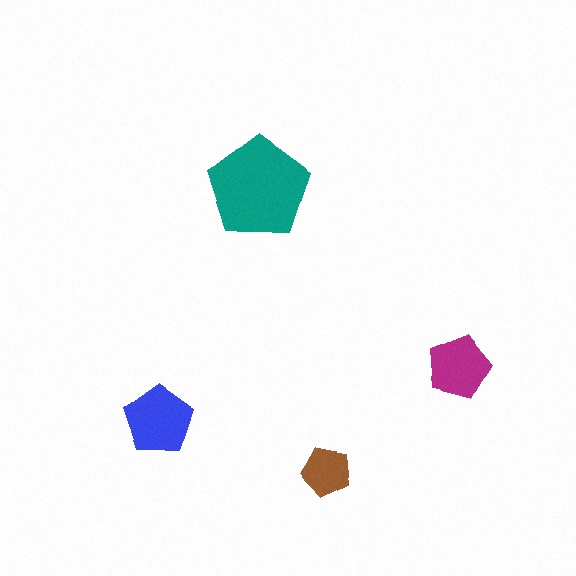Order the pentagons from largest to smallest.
the teal one, the blue one, the magenta one, the brown one.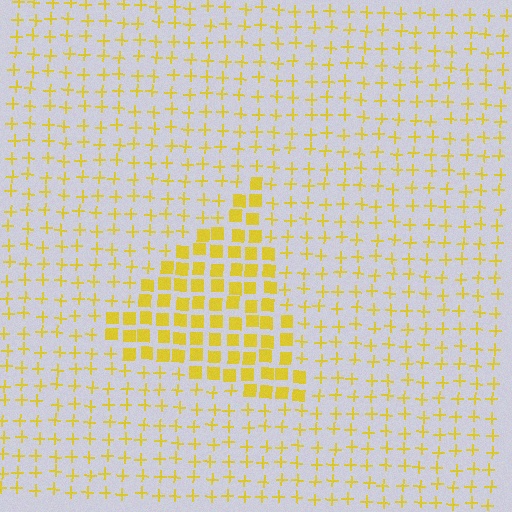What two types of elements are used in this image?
The image uses squares inside the triangle region and plus signs outside it.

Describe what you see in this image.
The image is filled with small yellow elements arranged in a uniform grid. A triangle-shaped region contains squares, while the surrounding area contains plus signs. The boundary is defined purely by the change in element shape.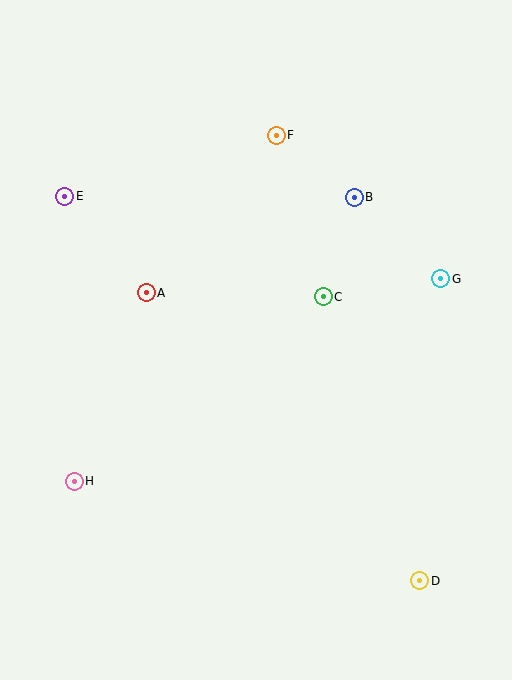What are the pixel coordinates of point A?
Point A is at (146, 293).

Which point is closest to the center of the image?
Point C at (323, 297) is closest to the center.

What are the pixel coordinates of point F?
Point F is at (276, 135).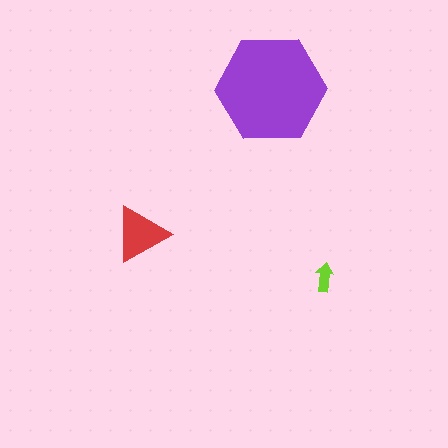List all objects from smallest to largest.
The lime arrow, the red triangle, the purple hexagon.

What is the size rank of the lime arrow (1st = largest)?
3rd.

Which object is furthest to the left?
The red triangle is leftmost.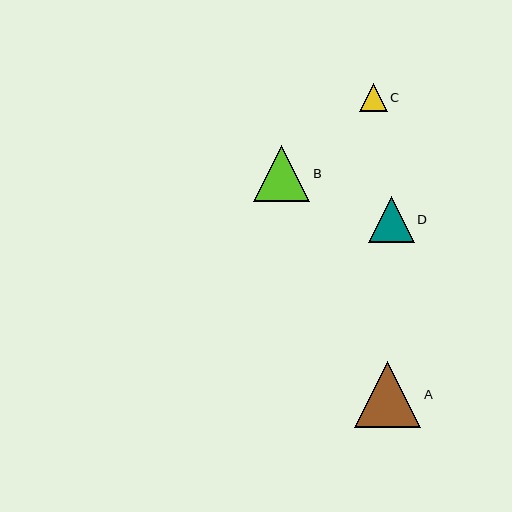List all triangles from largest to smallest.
From largest to smallest: A, B, D, C.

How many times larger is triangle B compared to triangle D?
Triangle B is approximately 1.2 times the size of triangle D.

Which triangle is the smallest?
Triangle C is the smallest with a size of approximately 28 pixels.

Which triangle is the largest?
Triangle A is the largest with a size of approximately 66 pixels.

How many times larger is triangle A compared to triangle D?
Triangle A is approximately 1.4 times the size of triangle D.